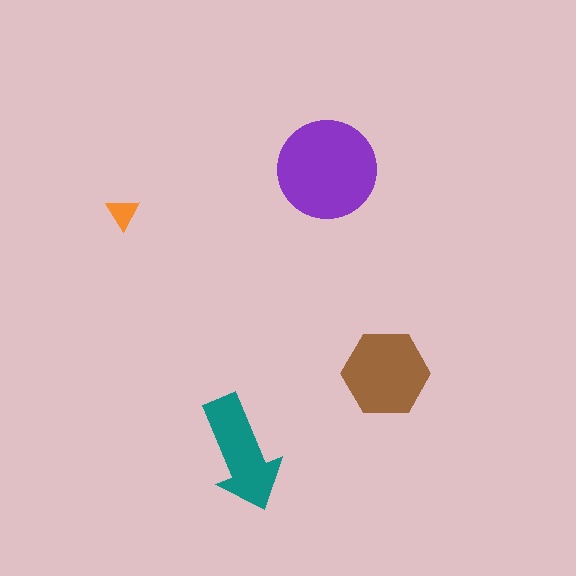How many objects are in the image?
There are 4 objects in the image.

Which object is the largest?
The purple circle.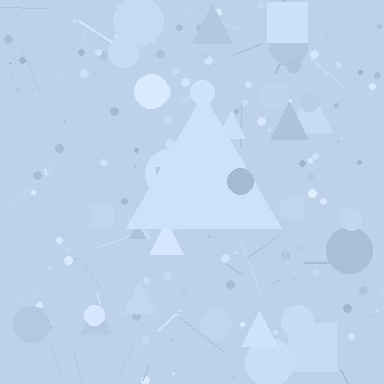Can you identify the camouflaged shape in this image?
The camouflaged shape is a triangle.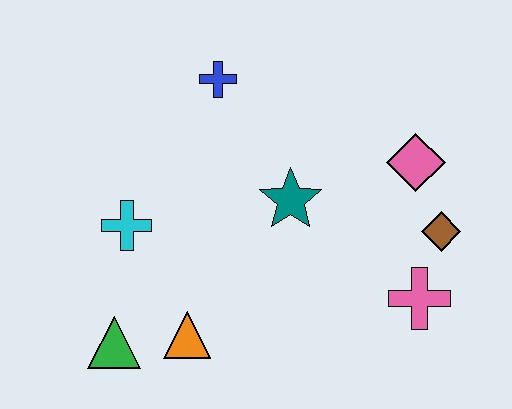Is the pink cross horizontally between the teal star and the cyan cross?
No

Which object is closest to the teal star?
The pink diamond is closest to the teal star.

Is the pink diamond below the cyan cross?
No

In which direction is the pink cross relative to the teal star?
The pink cross is to the right of the teal star.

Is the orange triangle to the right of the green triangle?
Yes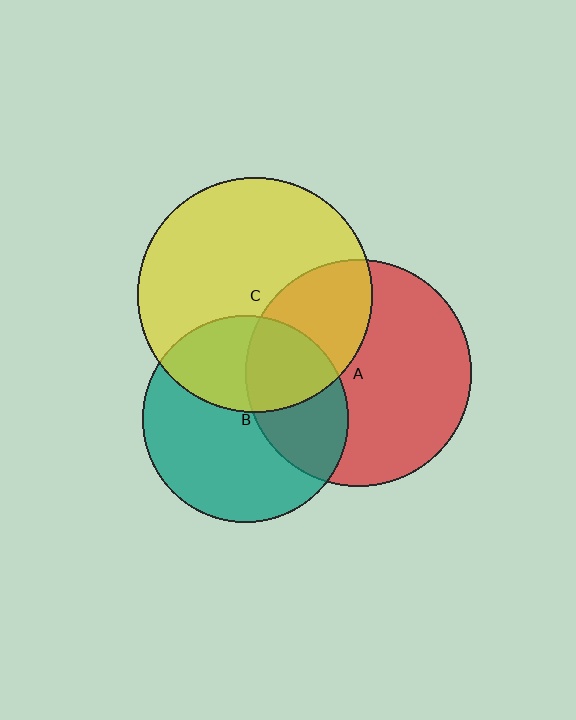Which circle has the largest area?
Circle C (yellow).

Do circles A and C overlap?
Yes.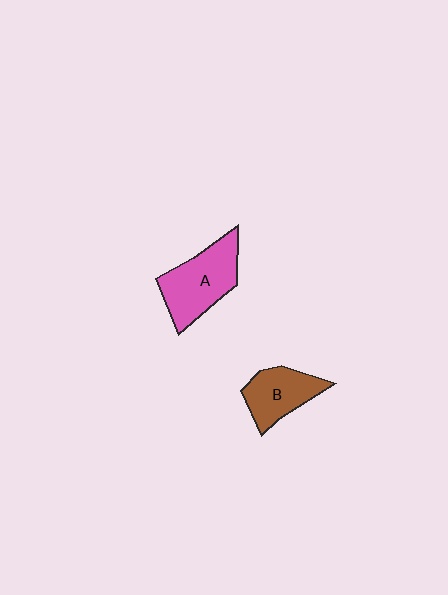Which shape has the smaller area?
Shape B (brown).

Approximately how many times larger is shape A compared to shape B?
Approximately 1.4 times.